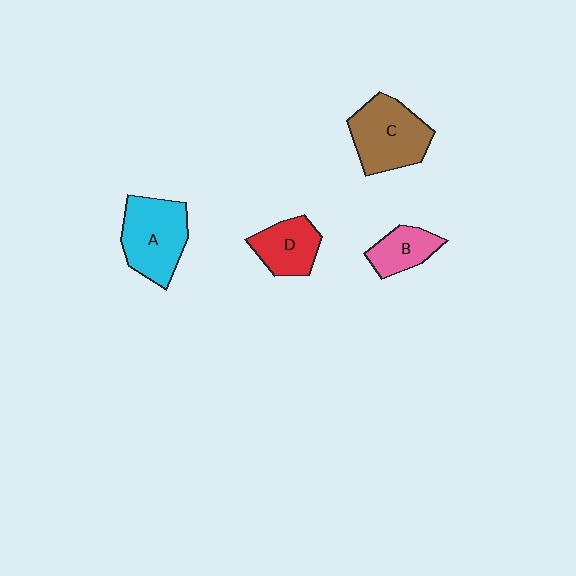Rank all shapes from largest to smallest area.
From largest to smallest: C (brown), A (cyan), D (red), B (pink).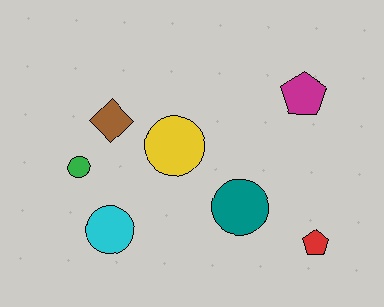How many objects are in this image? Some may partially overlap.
There are 7 objects.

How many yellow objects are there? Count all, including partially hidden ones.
There is 1 yellow object.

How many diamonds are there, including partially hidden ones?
There is 1 diamond.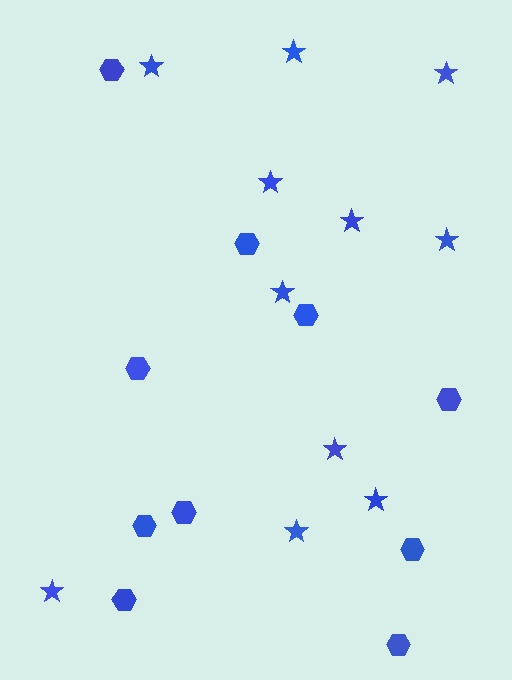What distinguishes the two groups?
There are 2 groups: one group of hexagons (10) and one group of stars (11).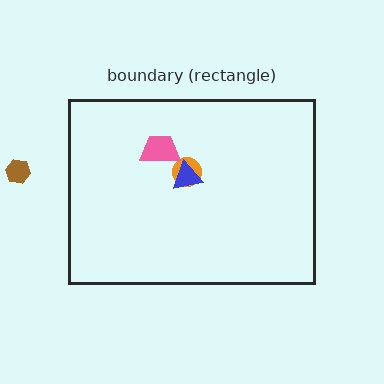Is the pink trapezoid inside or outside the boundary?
Inside.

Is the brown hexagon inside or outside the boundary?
Outside.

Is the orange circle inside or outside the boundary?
Inside.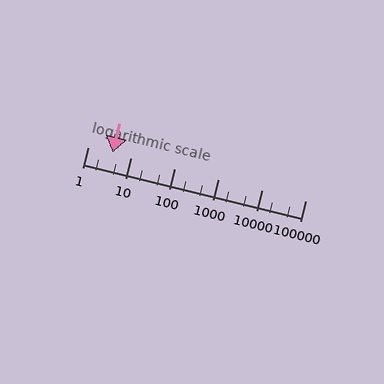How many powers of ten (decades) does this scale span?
The scale spans 5 decades, from 1 to 100000.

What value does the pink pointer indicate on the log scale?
The pointer indicates approximately 3.7.